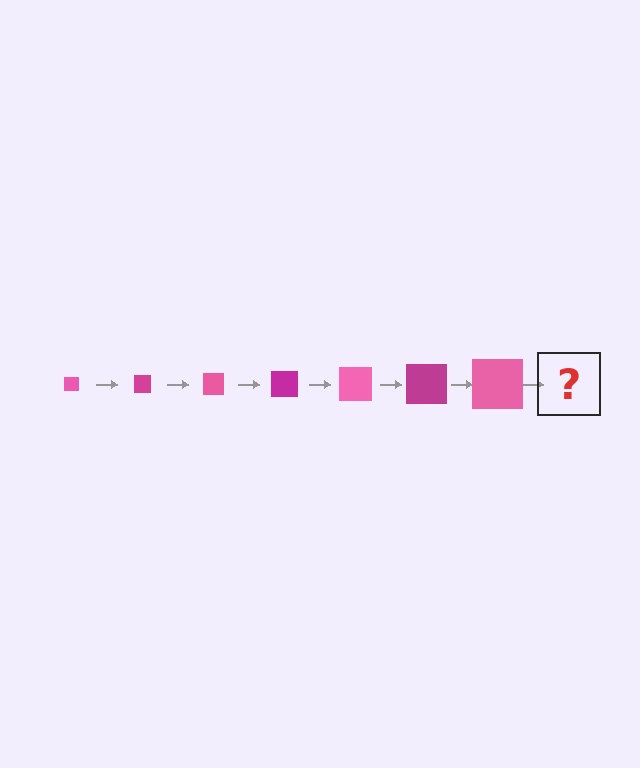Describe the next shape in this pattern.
It should be a magenta square, larger than the previous one.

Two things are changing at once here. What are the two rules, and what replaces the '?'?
The two rules are that the square grows larger each step and the color cycles through pink and magenta. The '?' should be a magenta square, larger than the previous one.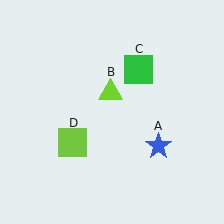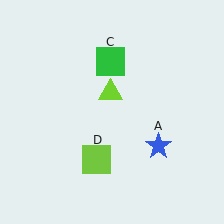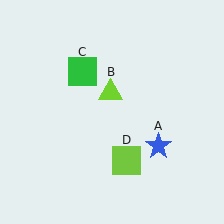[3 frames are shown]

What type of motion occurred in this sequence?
The green square (object C), lime square (object D) rotated counterclockwise around the center of the scene.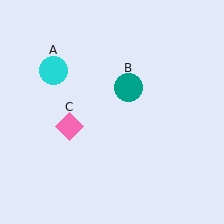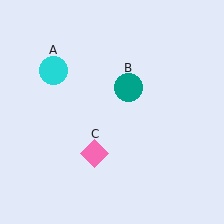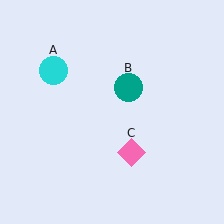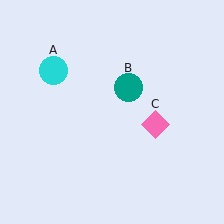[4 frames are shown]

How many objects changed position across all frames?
1 object changed position: pink diamond (object C).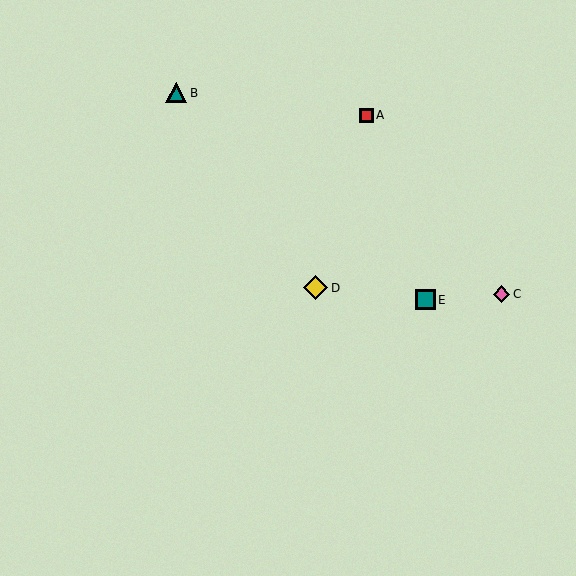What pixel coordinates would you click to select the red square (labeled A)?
Click at (366, 115) to select the red square A.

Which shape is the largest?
The yellow diamond (labeled D) is the largest.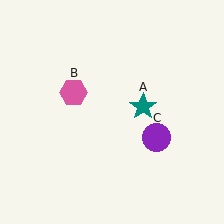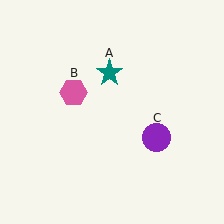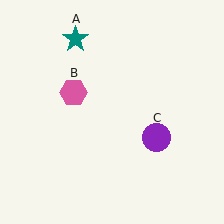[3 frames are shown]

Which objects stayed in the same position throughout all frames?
Pink hexagon (object B) and purple circle (object C) remained stationary.